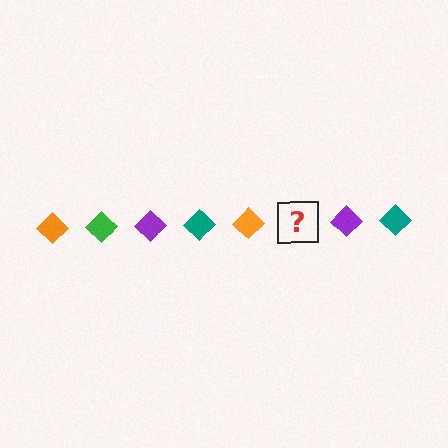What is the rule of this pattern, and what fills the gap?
The rule is that the pattern cycles through orange, green, purple, teal diamonds. The gap should be filled with a green diamond.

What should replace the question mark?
The question mark should be replaced with a green diamond.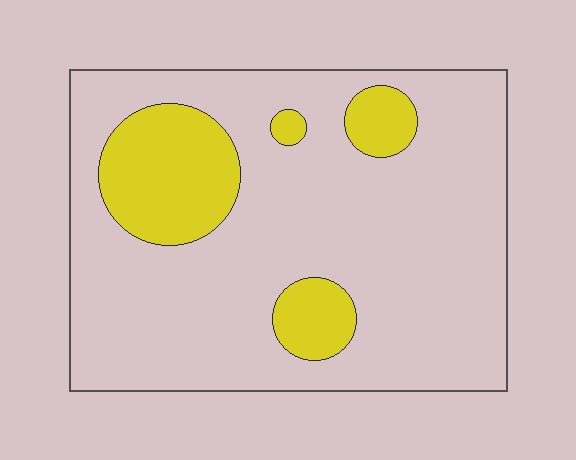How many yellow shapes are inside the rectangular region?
4.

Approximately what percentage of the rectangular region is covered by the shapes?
Approximately 20%.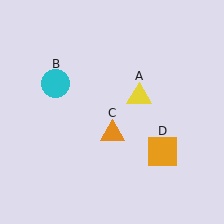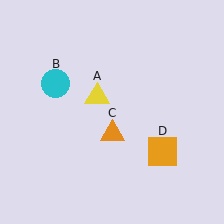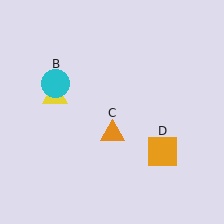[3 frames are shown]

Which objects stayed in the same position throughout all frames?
Cyan circle (object B) and orange triangle (object C) and orange square (object D) remained stationary.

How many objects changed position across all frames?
1 object changed position: yellow triangle (object A).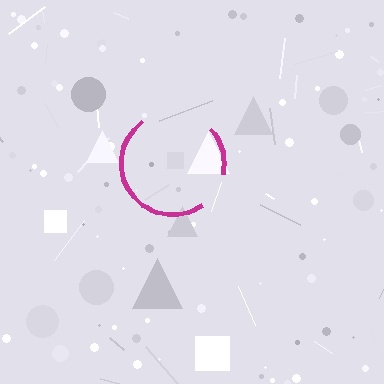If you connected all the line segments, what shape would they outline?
They would outline a circle.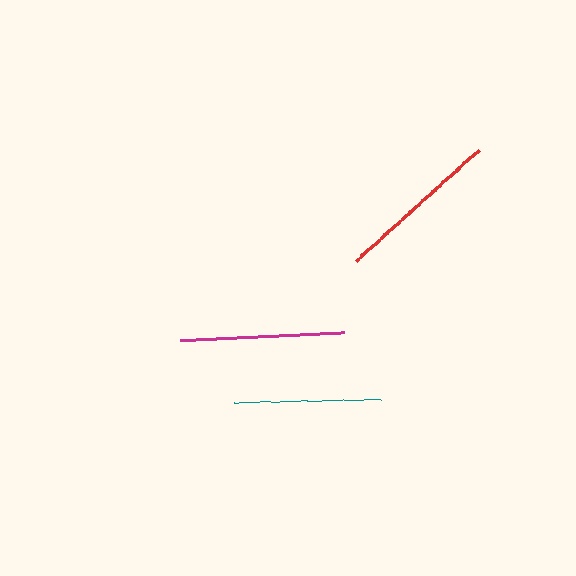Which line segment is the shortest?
The teal line is the shortest at approximately 146 pixels.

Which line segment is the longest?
The red line is the longest at approximately 167 pixels.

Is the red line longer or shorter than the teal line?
The red line is longer than the teal line.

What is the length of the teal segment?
The teal segment is approximately 146 pixels long.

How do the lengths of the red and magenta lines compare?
The red and magenta lines are approximately the same length.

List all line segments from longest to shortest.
From longest to shortest: red, magenta, teal.